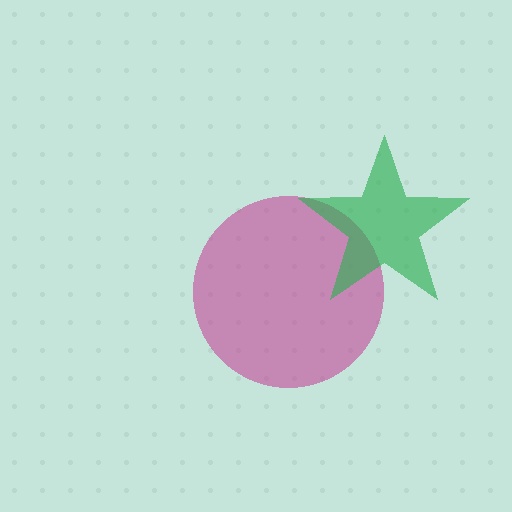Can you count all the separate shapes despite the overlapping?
Yes, there are 2 separate shapes.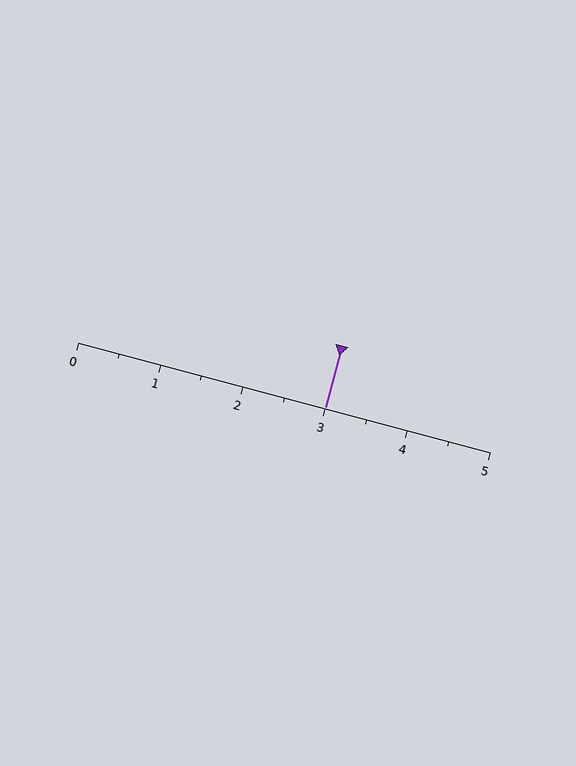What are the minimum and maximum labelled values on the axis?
The axis runs from 0 to 5.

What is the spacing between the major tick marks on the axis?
The major ticks are spaced 1 apart.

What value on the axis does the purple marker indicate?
The marker indicates approximately 3.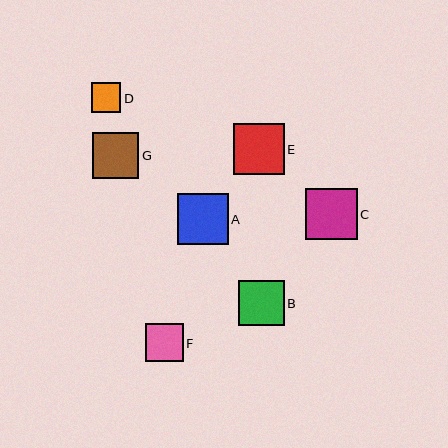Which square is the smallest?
Square D is the smallest with a size of approximately 30 pixels.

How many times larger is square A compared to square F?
Square A is approximately 1.4 times the size of square F.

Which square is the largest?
Square C is the largest with a size of approximately 51 pixels.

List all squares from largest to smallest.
From largest to smallest: C, A, E, G, B, F, D.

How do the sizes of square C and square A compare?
Square C and square A are approximately the same size.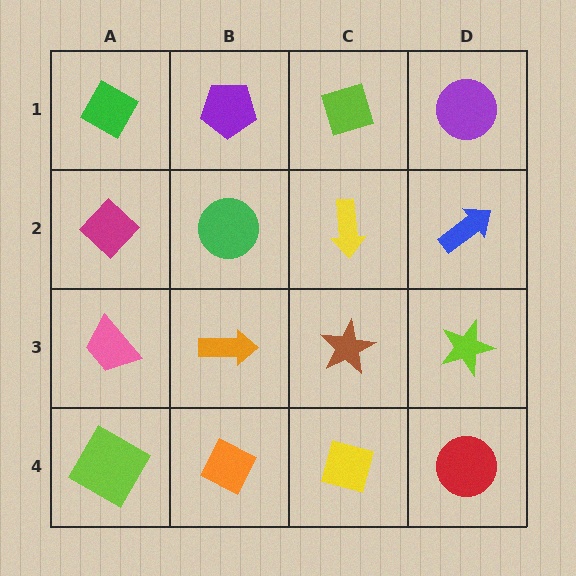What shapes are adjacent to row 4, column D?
A lime star (row 3, column D), a yellow diamond (row 4, column C).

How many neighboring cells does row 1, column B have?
3.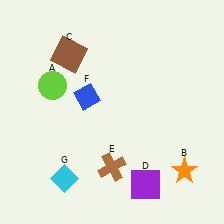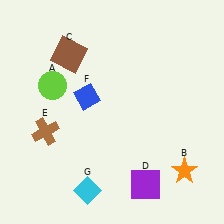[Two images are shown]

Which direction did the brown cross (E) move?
The brown cross (E) moved left.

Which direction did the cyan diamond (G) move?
The cyan diamond (G) moved right.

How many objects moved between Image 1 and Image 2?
2 objects moved between the two images.